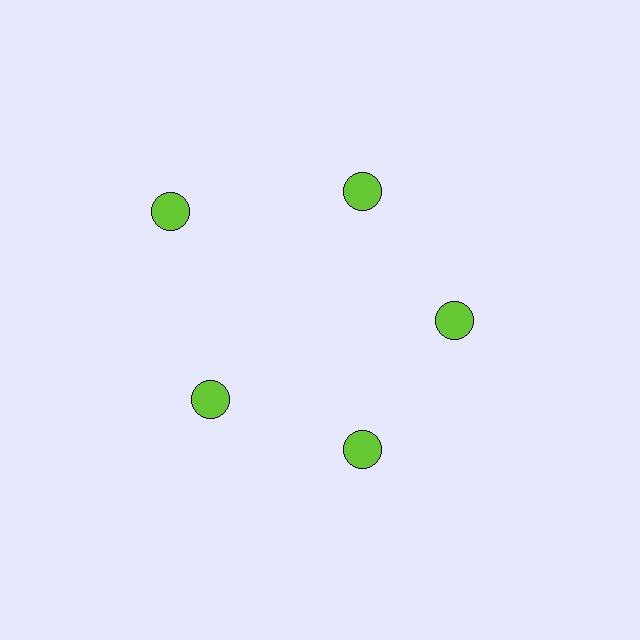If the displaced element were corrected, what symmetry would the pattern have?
It would have 5-fold rotational symmetry — the pattern would map onto itself every 72 degrees.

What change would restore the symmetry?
The symmetry would be restored by moving it inward, back onto the ring so that all 5 circles sit at equal angles and equal distance from the center.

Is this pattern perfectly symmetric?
No. The 5 lime circles are arranged in a ring, but one element near the 10 o'clock position is pushed outward from the center, breaking the 5-fold rotational symmetry.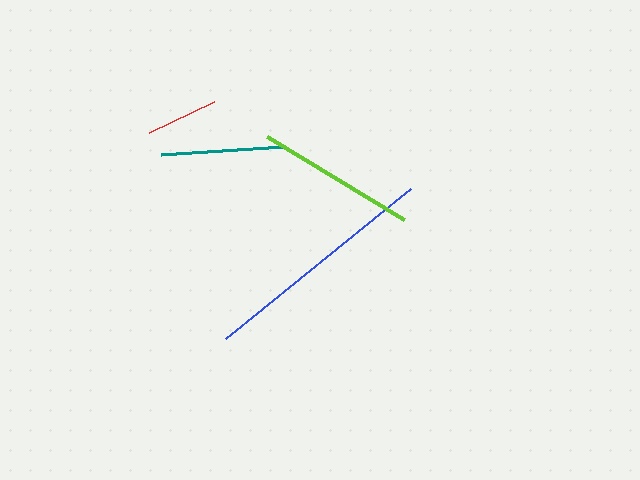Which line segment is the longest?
The blue line is the longest at approximately 238 pixels.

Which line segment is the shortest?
The red line is the shortest at approximately 72 pixels.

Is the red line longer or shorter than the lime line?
The lime line is longer than the red line.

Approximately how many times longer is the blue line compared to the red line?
The blue line is approximately 3.3 times the length of the red line.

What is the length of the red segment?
The red segment is approximately 72 pixels long.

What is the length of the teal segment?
The teal segment is approximately 122 pixels long.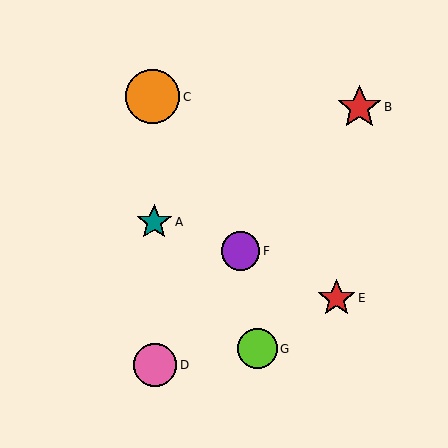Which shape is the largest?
The orange circle (labeled C) is the largest.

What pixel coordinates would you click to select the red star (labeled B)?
Click at (359, 107) to select the red star B.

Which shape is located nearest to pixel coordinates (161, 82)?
The orange circle (labeled C) at (153, 97) is nearest to that location.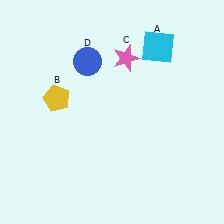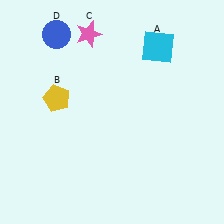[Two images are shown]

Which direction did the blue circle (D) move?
The blue circle (D) moved left.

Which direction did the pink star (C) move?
The pink star (C) moved left.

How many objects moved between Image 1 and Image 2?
2 objects moved between the two images.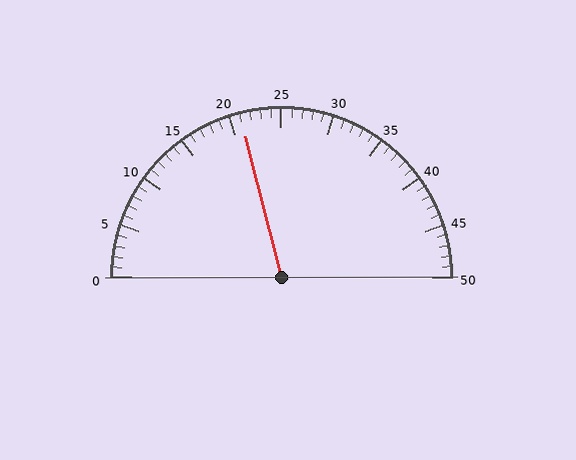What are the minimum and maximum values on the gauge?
The gauge ranges from 0 to 50.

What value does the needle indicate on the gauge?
The needle indicates approximately 21.